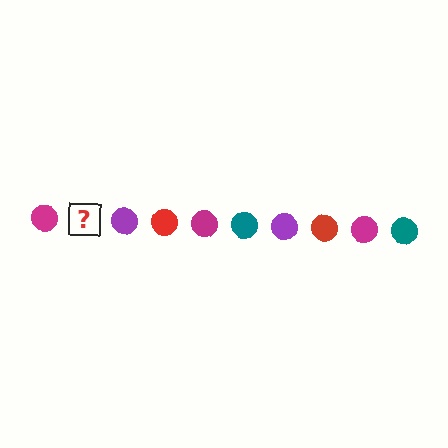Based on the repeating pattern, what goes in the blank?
The blank should be a teal circle.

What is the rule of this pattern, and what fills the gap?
The rule is that the pattern cycles through magenta, teal, purple, red circles. The gap should be filled with a teal circle.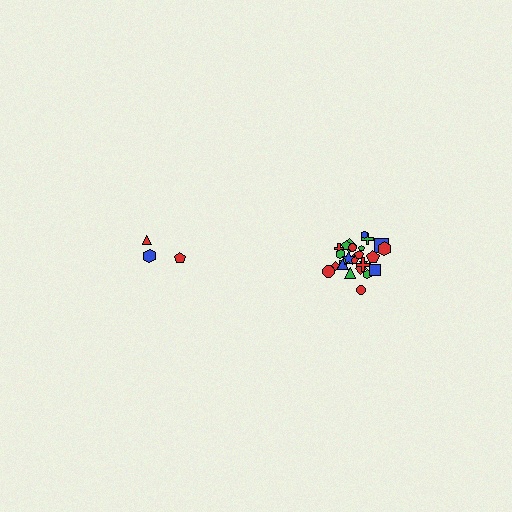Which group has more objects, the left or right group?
The right group.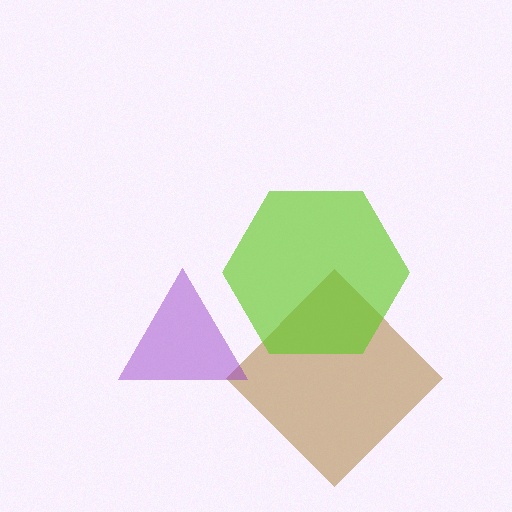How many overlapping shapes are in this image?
There are 3 overlapping shapes in the image.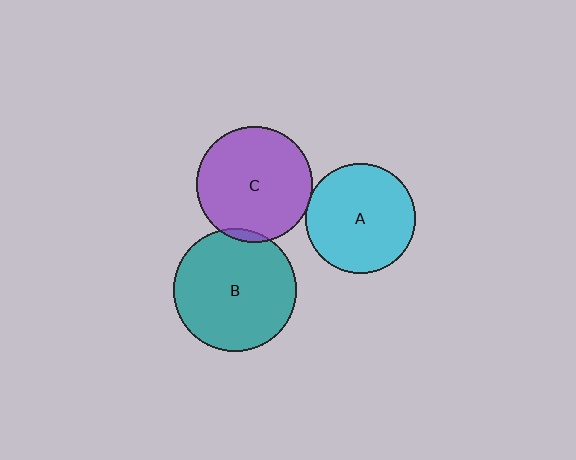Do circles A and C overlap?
Yes.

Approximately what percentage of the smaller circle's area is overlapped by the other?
Approximately 5%.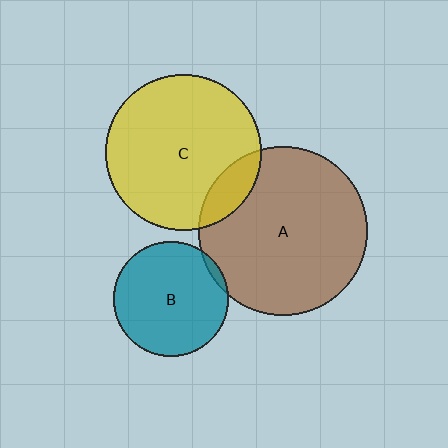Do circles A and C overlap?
Yes.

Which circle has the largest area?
Circle A (brown).